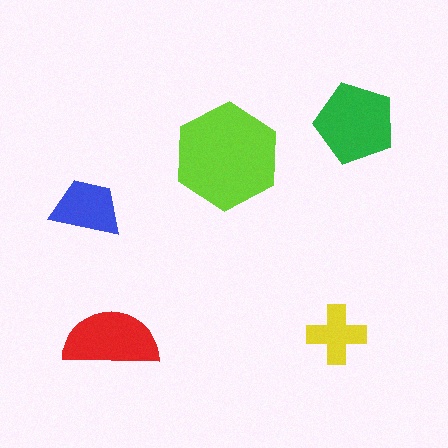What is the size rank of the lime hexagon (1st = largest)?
1st.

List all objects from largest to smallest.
The lime hexagon, the green pentagon, the red semicircle, the blue trapezoid, the yellow cross.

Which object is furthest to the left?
The blue trapezoid is leftmost.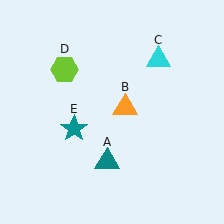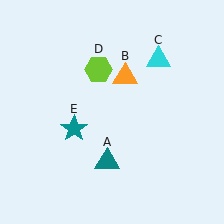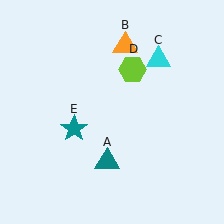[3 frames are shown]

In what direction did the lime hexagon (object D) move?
The lime hexagon (object D) moved right.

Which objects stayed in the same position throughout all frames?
Teal triangle (object A) and cyan triangle (object C) and teal star (object E) remained stationary.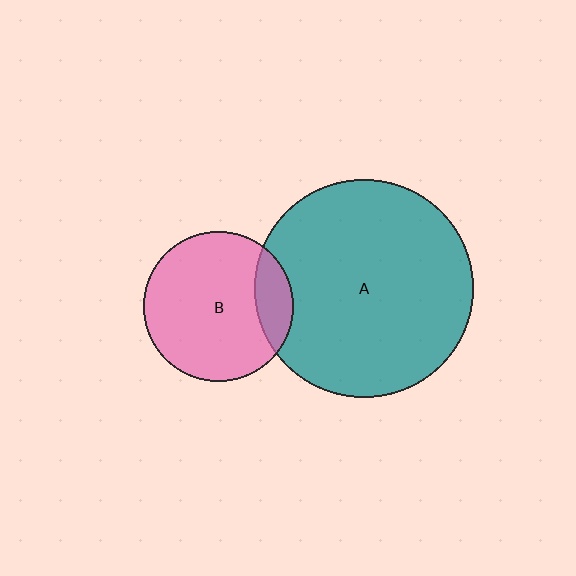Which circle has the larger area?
Circle A (teal).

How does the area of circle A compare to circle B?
Approximately 2.1 times.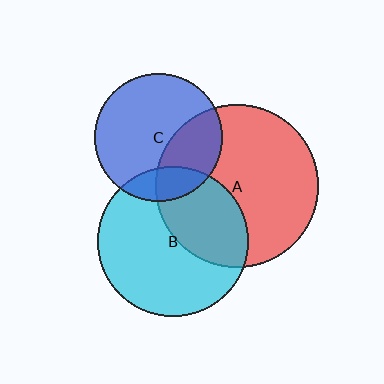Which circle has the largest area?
Circle A (red).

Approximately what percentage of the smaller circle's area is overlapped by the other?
Approximately 30%.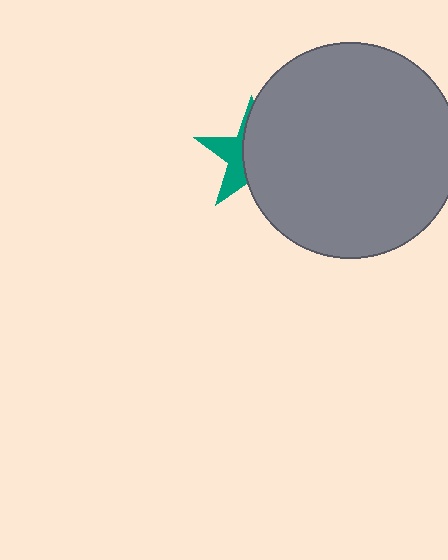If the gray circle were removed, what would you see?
You would see the complete teal star.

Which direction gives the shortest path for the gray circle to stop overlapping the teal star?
Moving right gives the shortest separation.